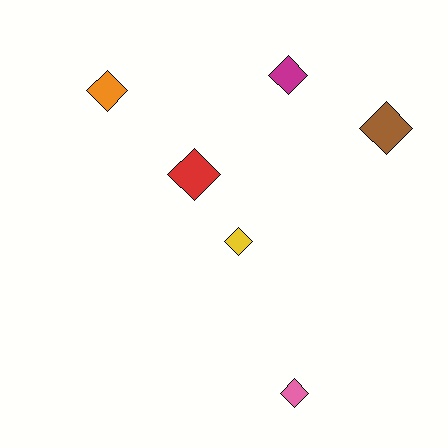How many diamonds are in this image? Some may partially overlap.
There are 6 diamonds.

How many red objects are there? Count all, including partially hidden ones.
There is 1 red object.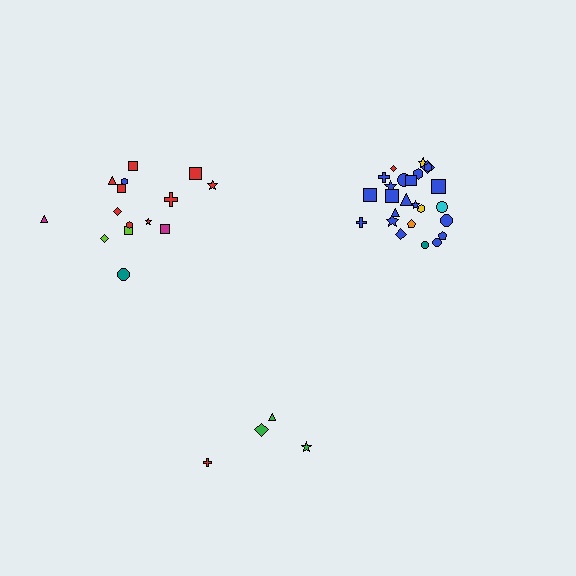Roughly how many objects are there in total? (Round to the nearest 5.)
Roughly 45 objects in total.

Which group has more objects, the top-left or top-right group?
The top-right group.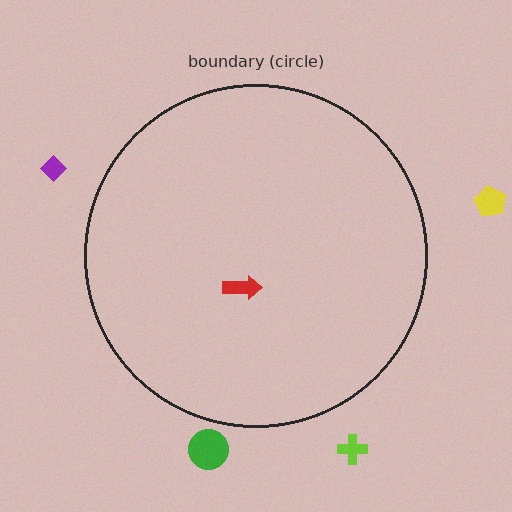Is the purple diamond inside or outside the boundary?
Outside.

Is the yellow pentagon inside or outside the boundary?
Outside.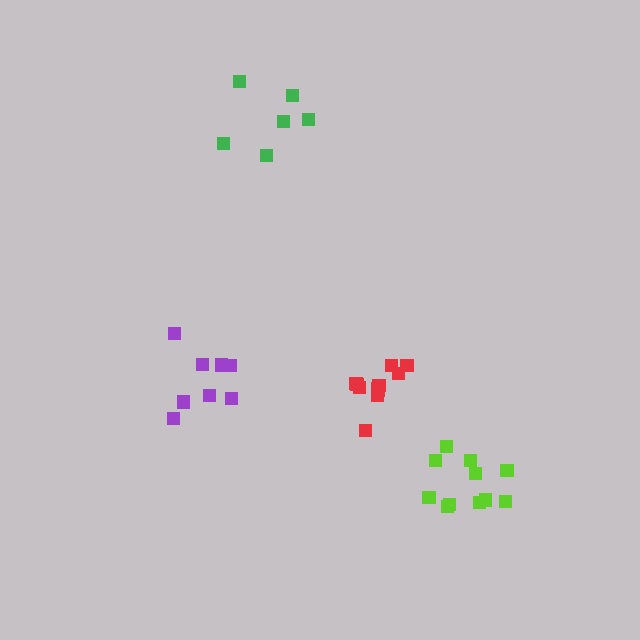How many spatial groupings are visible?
There are 4 spatial groupings.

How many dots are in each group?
Group 1: 8 dots, Group 2: 6 dots, Group 3: 11 dots, Group 4: 11 dots (36 total).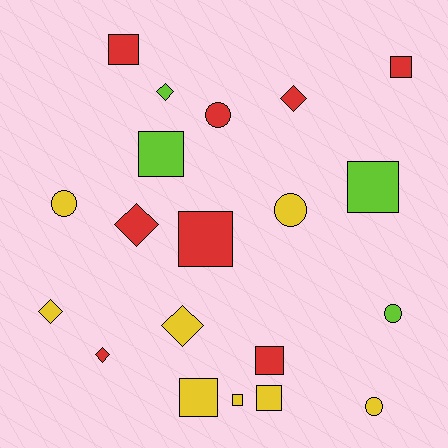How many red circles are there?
There is 1 red circle.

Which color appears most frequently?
Red, with 8 objects.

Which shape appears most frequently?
Square, with 9 objects.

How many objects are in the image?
There are 20 objects.